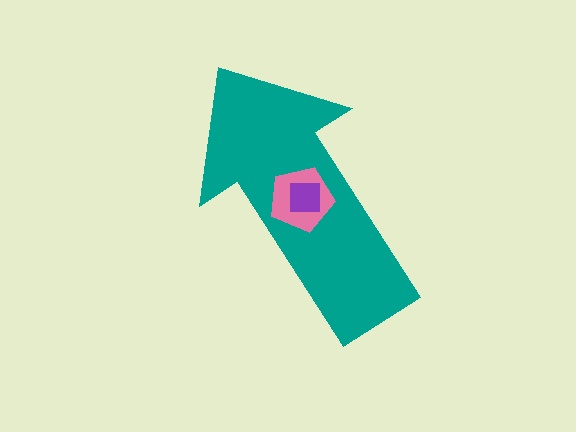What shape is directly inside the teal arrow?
The pink pentagon.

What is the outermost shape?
The teal arrow.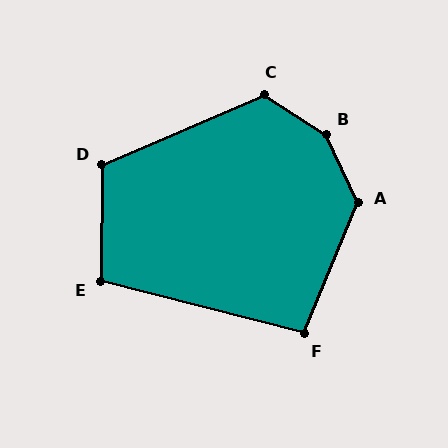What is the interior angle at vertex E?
Approximately 104 degrees (obtuse).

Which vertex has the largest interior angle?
B, at approximately 148 degrees.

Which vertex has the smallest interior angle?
F, at approximately 98 degrees.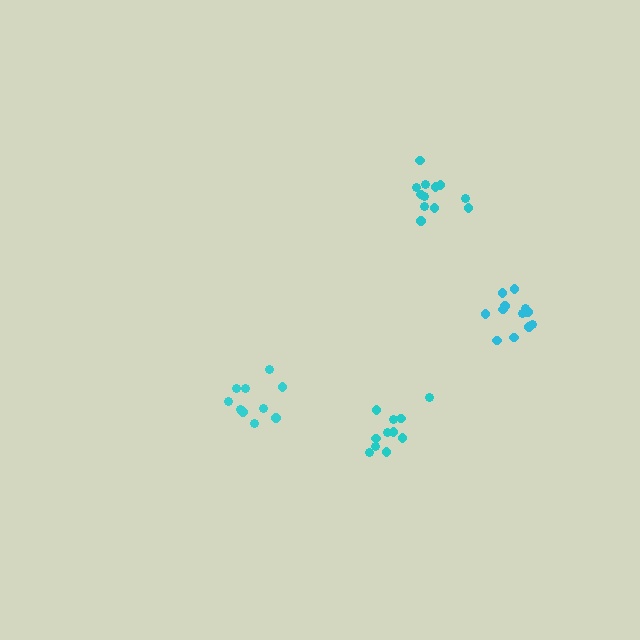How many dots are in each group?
Group 1: 10 dots, Group 2: 11 dots, Group 3: 13 dots, Group 4: 12 dots (46 total).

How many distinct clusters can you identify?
There are 4 distinct clusters.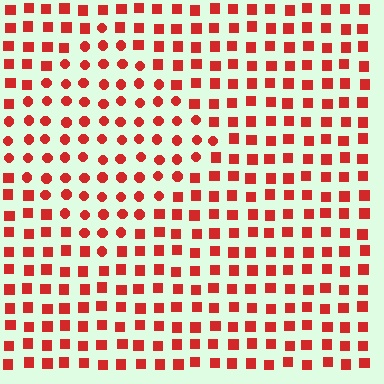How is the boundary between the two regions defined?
The boundary is defined by a change in element shape: circles inside vs. squares outside. All elements share the same color and spacing.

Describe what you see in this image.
The image is filled with small red elements arranged in a uniform grid. A diamond-shaped region contains circles, while the surrounding area contains squares. The boundary is defined purely by the change in element shape.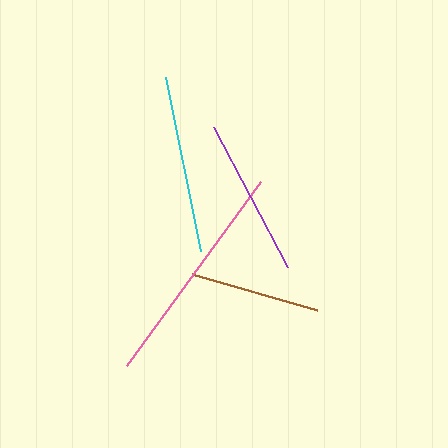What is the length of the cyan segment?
The cyan segment is approximately 179 pixels long.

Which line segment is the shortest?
The brown line is the shortest at approximately 131 pixels.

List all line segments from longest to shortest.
From longest to shortest: pink, cyan, purple, brown.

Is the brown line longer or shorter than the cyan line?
The cyan line is longer than the brown line.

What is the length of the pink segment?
The pink segment is approximately 227 pixels long.